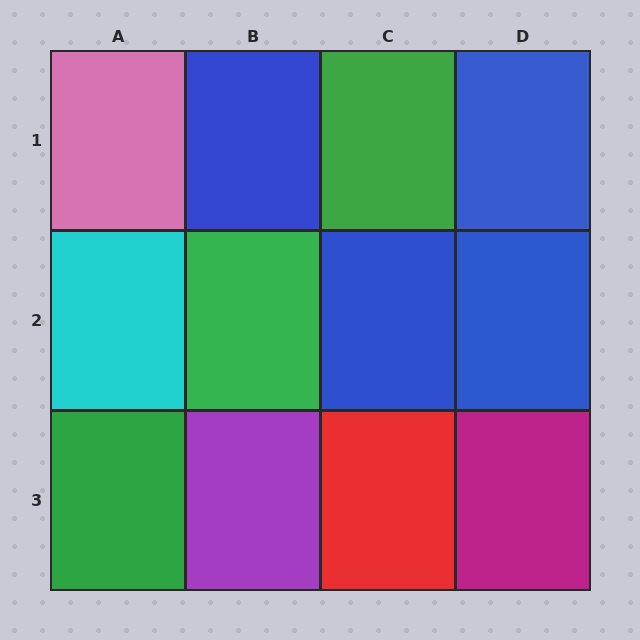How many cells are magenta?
1 cell is magenta.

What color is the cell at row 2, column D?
Blue.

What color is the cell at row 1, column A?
Pink.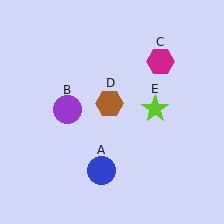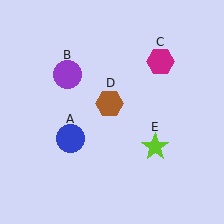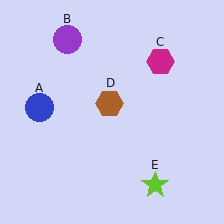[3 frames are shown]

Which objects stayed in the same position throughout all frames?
Magenta hexagon (object C) and brown hexagon (object D) remained stationary.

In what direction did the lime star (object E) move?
The lime star (object E) moved down.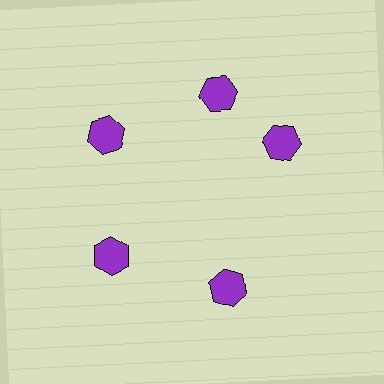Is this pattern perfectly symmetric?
No. The 5 purple hexagons are arranged in a ring, but one element near the 3 o'clock position is rotated out of alignment along the ring, breaking the 5-fold rotational symmetry.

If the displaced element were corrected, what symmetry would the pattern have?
It would have 5-fold rotational symmetry — the pattern would map onto itself every 72 degrees.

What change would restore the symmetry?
The symmetry would be restored by rotating it back into even spacing with its neighbors so that all 5 hexagons sit at equal angles and equal distance from the center.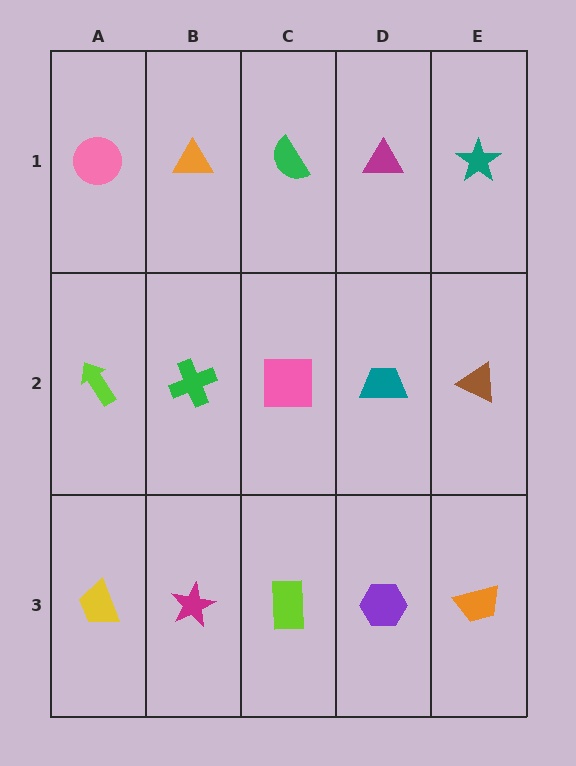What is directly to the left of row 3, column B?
A yellow trapezoid.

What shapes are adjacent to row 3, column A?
A lime arrow (row 2, column A), a magenta star (row 3, column B).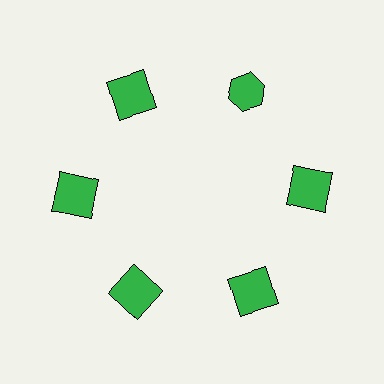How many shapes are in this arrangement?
There are 6 shapes arranged in a ring pattern.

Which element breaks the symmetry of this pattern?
The green hexagon at roughly the 1 o'clock position breaks the symmetry. All other shapes are green squares.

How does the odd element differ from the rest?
It has a different shape: hexagon instead of square.